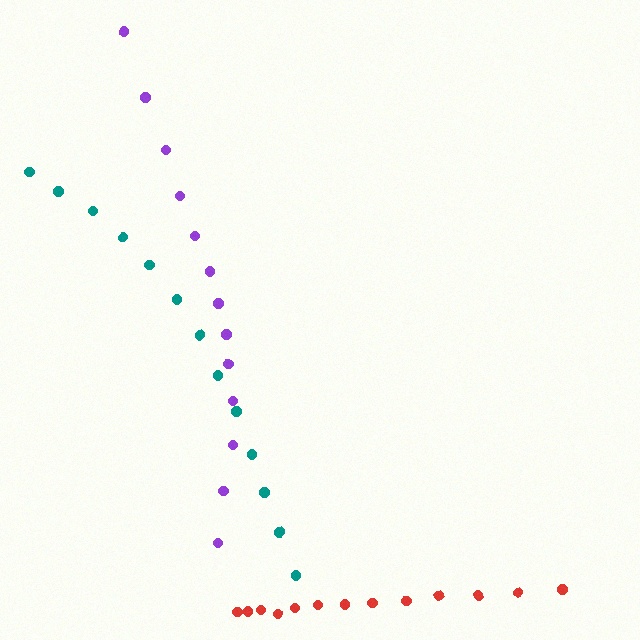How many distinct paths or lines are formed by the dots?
There are 3 distinct paths.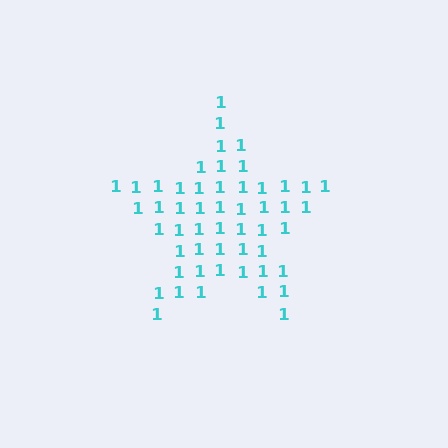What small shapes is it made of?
It is made of small digit 1's.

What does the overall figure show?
The overall figure shows a star.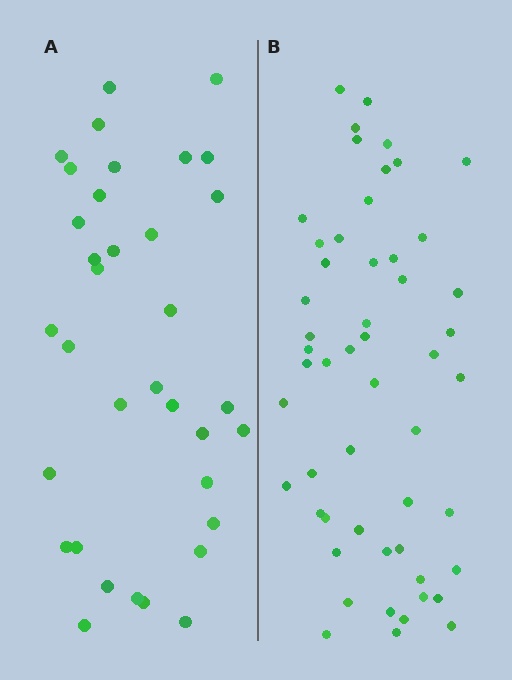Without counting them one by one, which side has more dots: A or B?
Region B (the right region) has more dots.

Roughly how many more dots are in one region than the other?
Region B has approximately 20 more dots than region A.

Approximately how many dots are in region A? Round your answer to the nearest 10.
About 40 dots. (The exact count is 35, which rounds to 40.)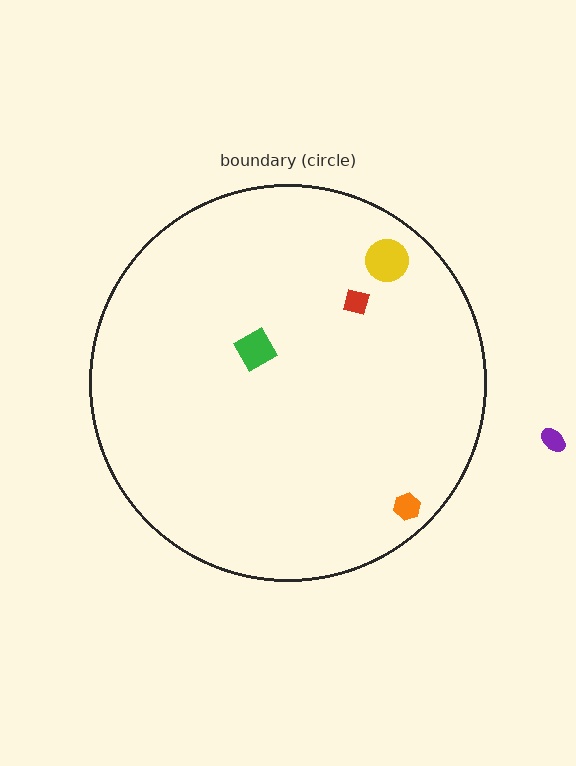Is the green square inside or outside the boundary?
Inside.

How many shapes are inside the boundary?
4 inside, 1 outside.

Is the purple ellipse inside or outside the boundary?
Outside.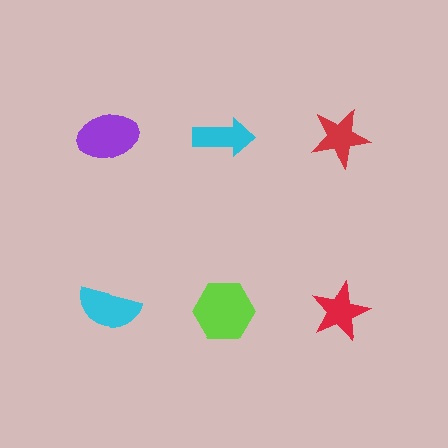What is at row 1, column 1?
A purple ellipse.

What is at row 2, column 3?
A red star.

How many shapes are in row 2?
3 shapes.